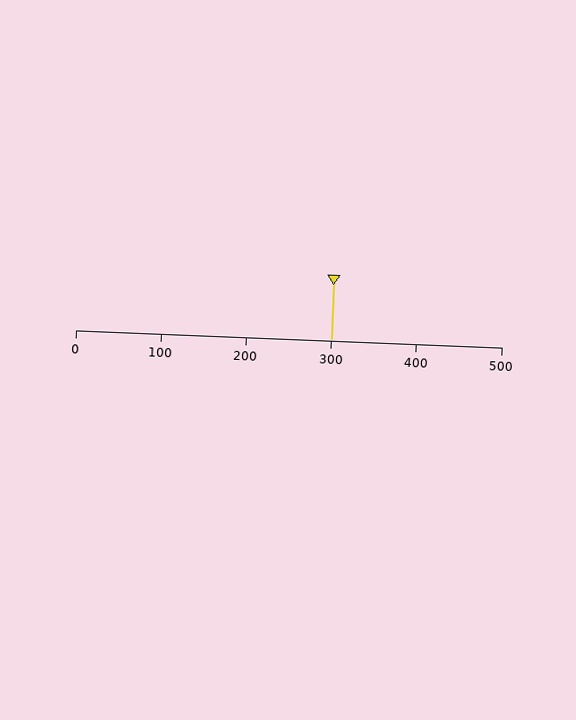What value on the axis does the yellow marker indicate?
The marker indicates approximately 300.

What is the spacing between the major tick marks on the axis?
The major ticks are spaced 100 apart.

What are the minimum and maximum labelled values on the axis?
The axis runs from 0 to 500.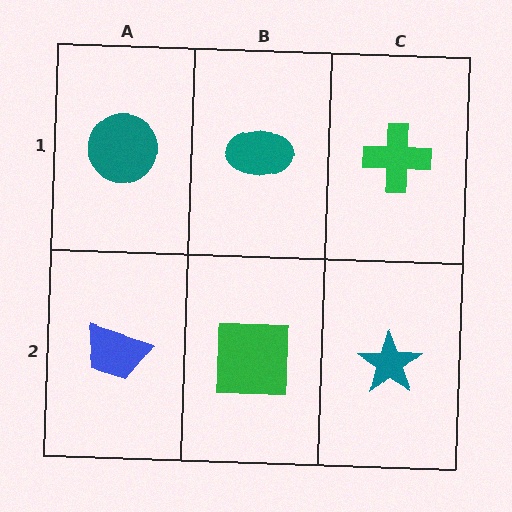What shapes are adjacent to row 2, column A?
A teal circle (row 1, column A), a green square (row 2, column B).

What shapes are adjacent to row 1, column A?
A blue trapezoid (row 2, column A), a teal ellipse (row 1, column B).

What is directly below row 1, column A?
A blue trapezoid.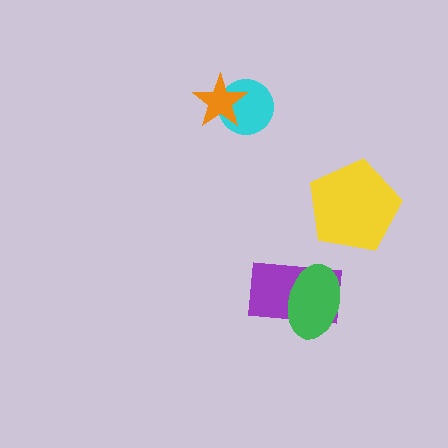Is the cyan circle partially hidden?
Yes, it is partially covered by another shape.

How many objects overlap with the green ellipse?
1 object overlaps with the green ellipse.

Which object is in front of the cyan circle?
The orange star is in front of the cyan circle.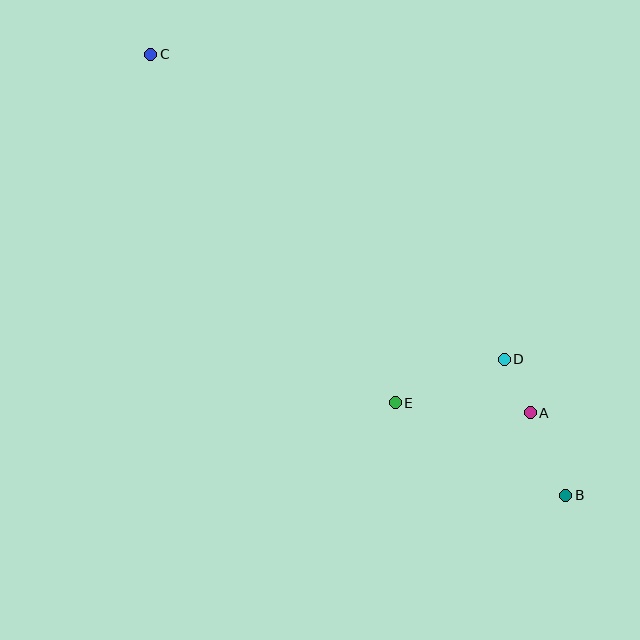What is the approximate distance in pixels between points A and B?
The distance between A and B is approximately 89 pixels.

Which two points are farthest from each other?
Points B and C are farthest from each other.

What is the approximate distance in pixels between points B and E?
The distance between B and E is approximately 194 pixels.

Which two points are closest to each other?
Points A and D are closest to each other.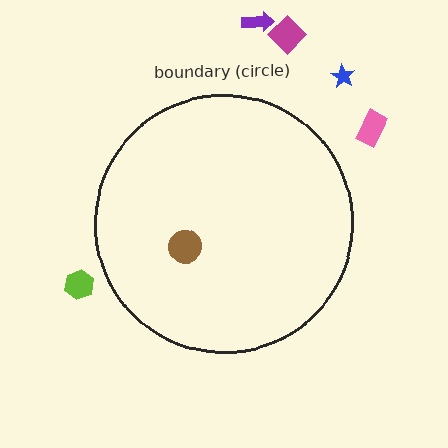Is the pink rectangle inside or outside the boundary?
Outside.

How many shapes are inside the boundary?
1 inside, 5 outside.